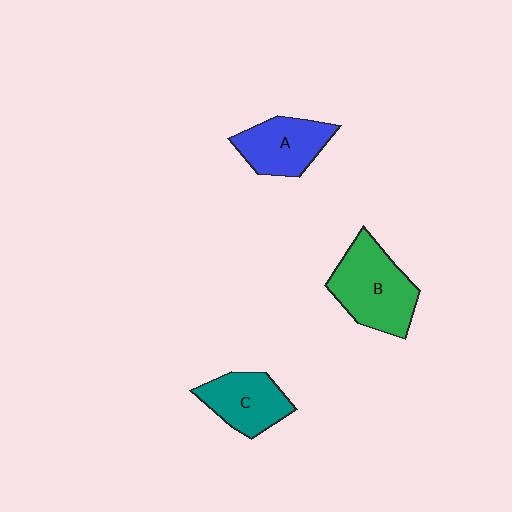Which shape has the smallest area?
Shape C (teal).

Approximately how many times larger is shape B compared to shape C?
Approximately 1.4 times.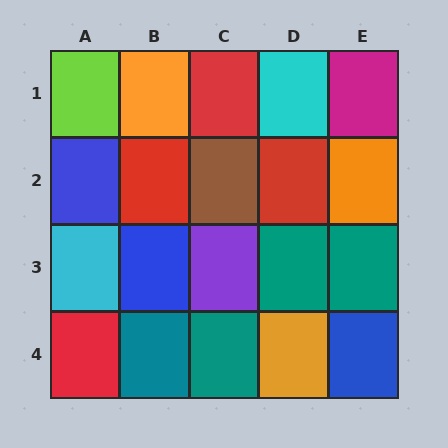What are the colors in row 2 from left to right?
Blue, red, brown, red, orange.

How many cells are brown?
1 cell is brown.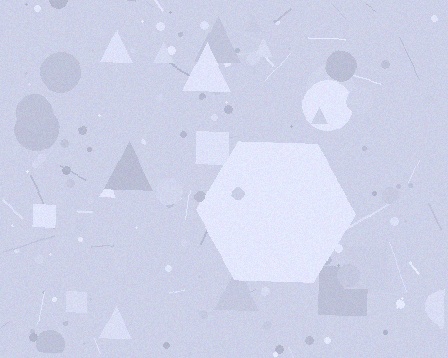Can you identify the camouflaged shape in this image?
The camouflaged shape is a hexagon.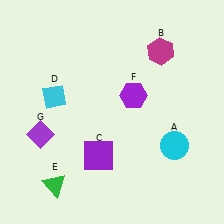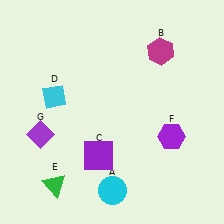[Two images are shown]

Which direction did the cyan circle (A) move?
The cyan circle (A) moved left.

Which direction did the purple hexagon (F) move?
The purple hexagon (F) moved down.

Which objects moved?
The objects that moved are: the cyan circle (A), the purple hexagon (F).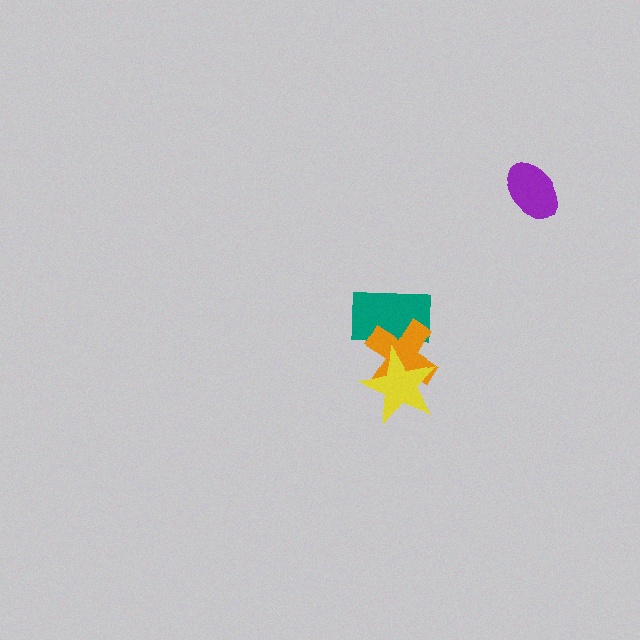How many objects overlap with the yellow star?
2 objects overlap with the yellow star.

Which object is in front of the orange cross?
The yellow star is in front of the orange cross.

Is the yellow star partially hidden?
No, no other shape covers it.